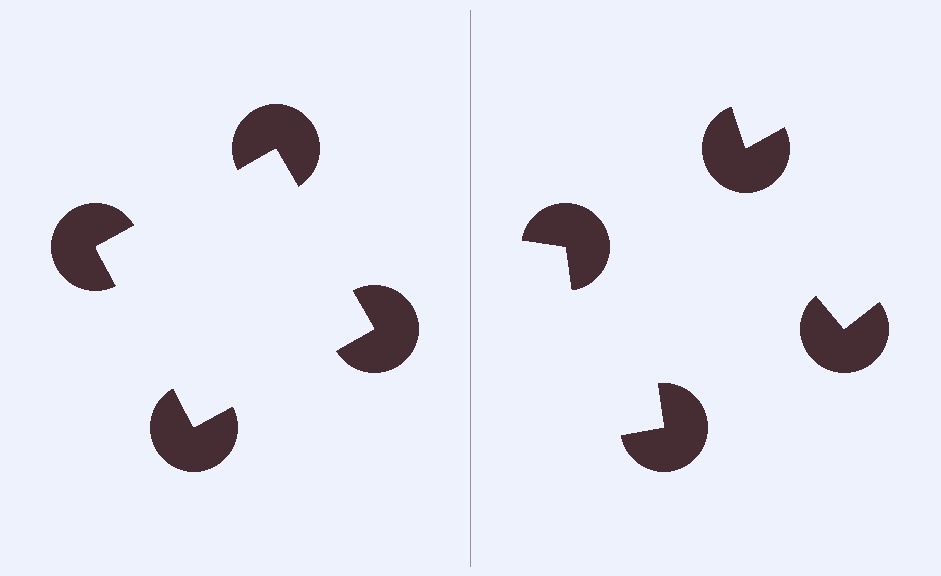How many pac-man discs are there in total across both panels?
8 — 4 on each side.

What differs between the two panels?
The pac-man discs are positioned identically on both sides; only the wedge orientations differ. On the left they align to a square; on the right they are misaligned.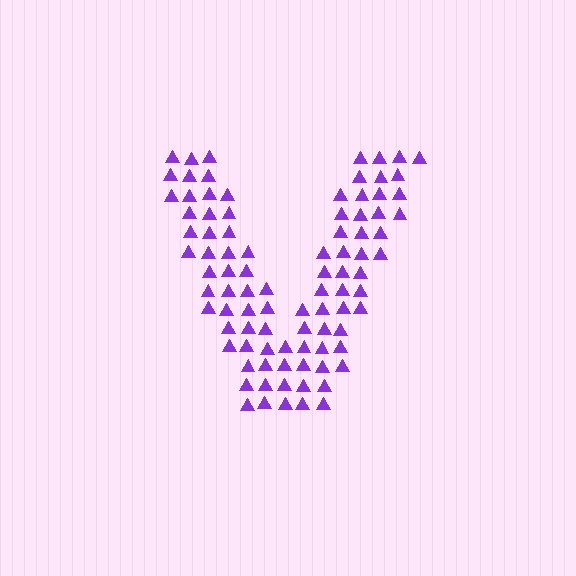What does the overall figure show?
The overall figure shows the letter V.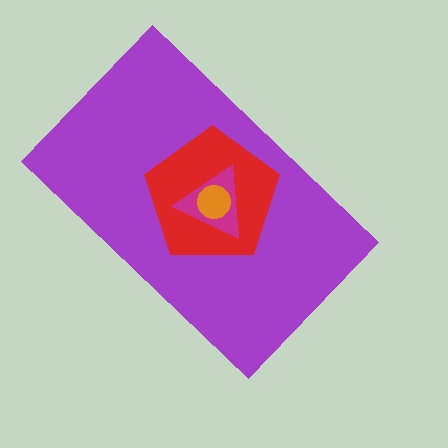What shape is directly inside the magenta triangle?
The orange circle.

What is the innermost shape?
The orange circle.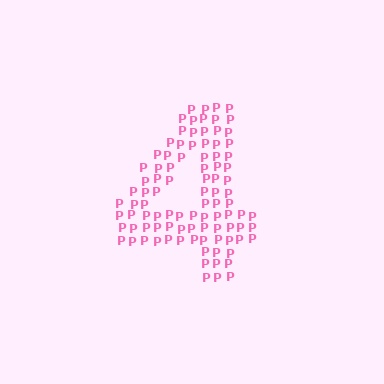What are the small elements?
The small elements are letter P's.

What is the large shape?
The large shape is the digit 4.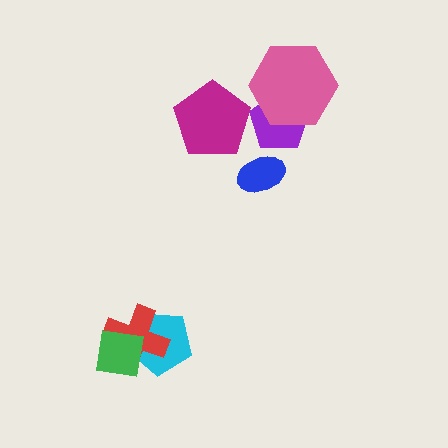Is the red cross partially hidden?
Yes, it is partially covered by another shape.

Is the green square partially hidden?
No, no other shape covers it.